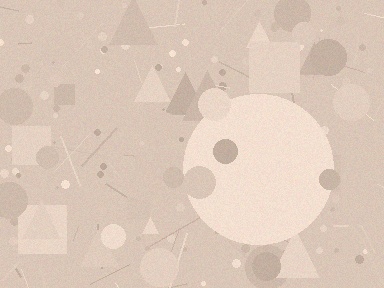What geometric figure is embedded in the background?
A circle is embedded in the background.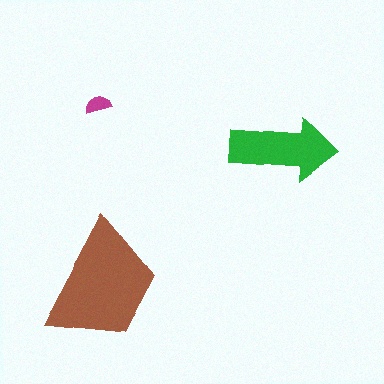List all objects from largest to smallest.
The brown trapezoid, the green arrow, the magenta semicircle.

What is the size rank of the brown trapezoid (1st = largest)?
1st.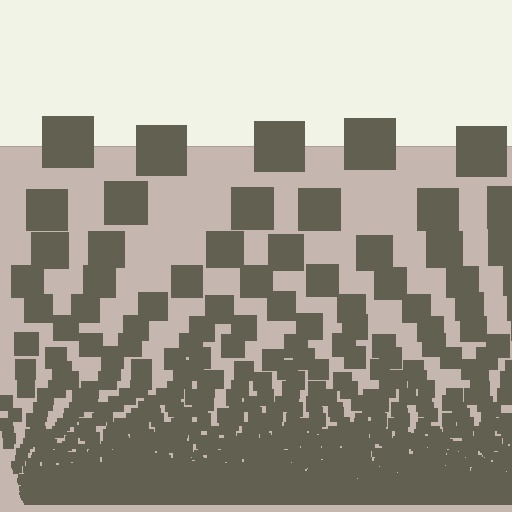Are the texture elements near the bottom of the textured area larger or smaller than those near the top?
Smaller. The gradient is inverted — elements near the bottom are smaller and denser.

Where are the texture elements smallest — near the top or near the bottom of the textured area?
Near the bottom.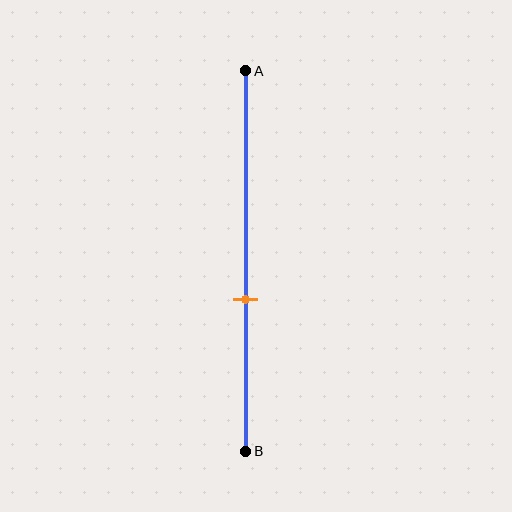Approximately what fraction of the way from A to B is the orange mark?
The orange mark is approximately 60% of the way from A to B.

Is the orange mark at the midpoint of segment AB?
No, the mark is at about 60% from A, not at the 50% midpoint.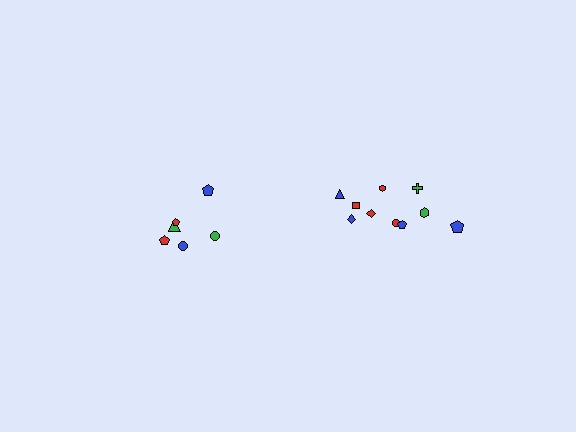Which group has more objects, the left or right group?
The right group.